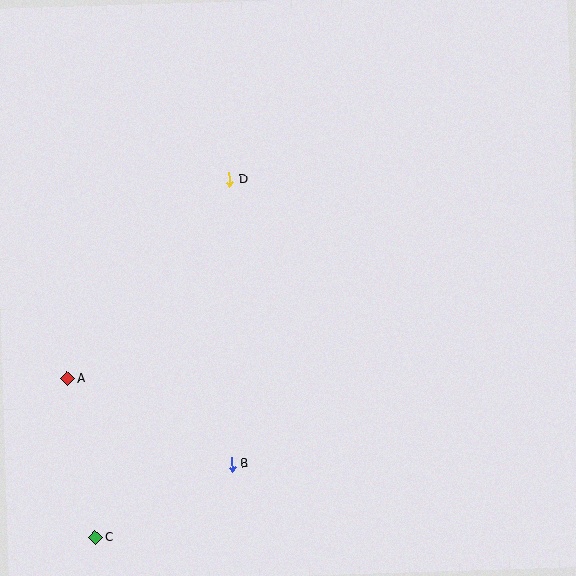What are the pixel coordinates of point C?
Point C is at (95, 537).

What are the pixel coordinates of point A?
Point A is at (68, 379).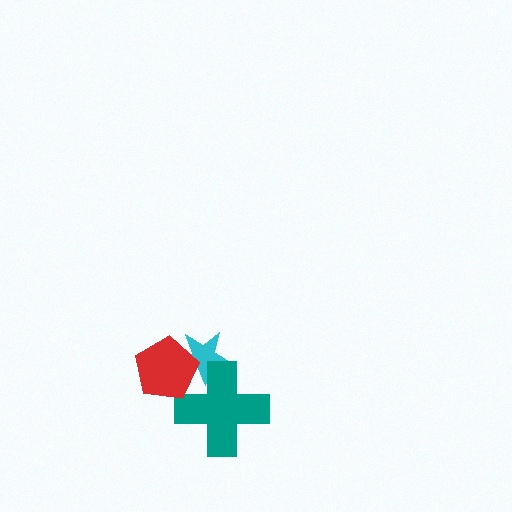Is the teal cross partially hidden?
Yes, it is partially covered by another shape.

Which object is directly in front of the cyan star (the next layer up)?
The teal cross is directly in front of the cyan star.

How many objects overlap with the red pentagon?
2 objects overlap with the red pentagon.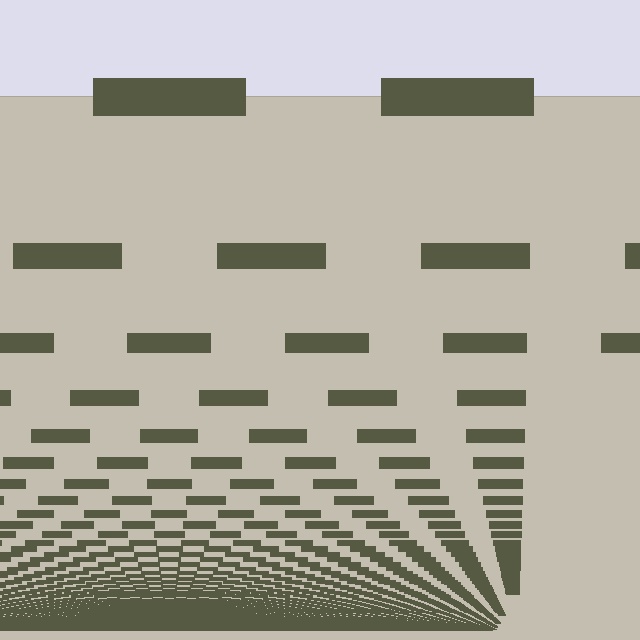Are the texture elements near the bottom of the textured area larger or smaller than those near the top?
Smaller. The gradient is inverted — elements near the bottom are smaller and denser.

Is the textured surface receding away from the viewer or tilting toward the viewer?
The surface appears to tilt toward the viewer. Texture elements get larger and sparser toward the top.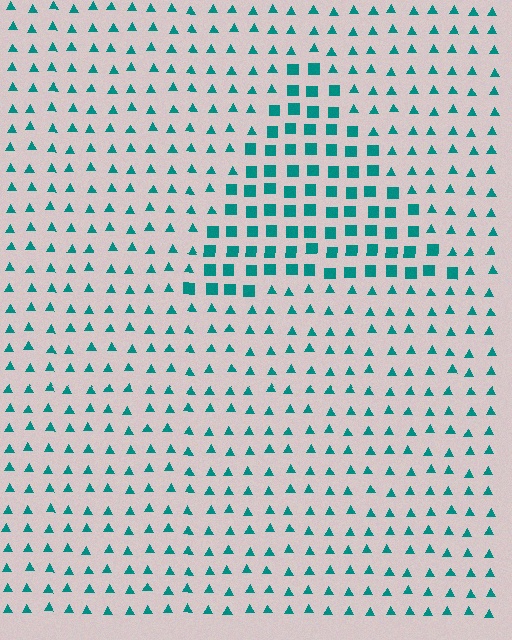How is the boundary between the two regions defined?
The boundary is defined by a change in element shape: squares inside vs. triangles outside. All elements share the same color and spacing.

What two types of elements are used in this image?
The image uses squares inside the triangle region and triangles outside it.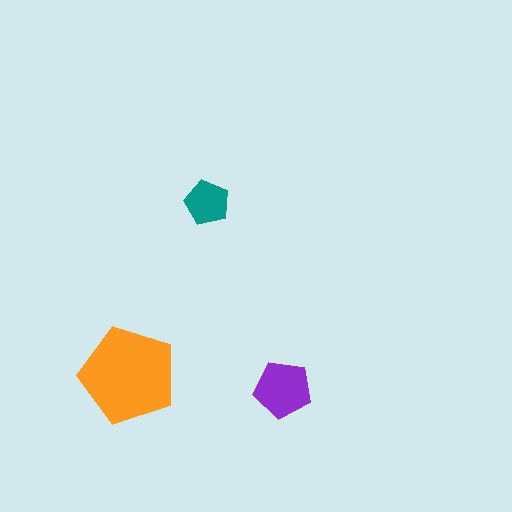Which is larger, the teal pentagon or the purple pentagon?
The purple one.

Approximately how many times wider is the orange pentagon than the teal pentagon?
About 2 times wider.